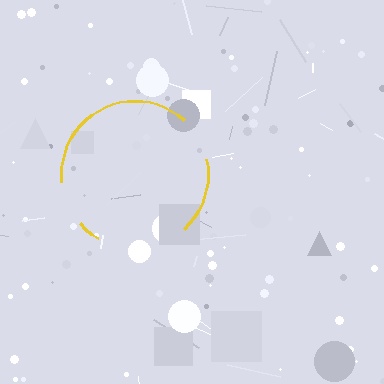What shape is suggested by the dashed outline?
The dashed outline suggests a circle.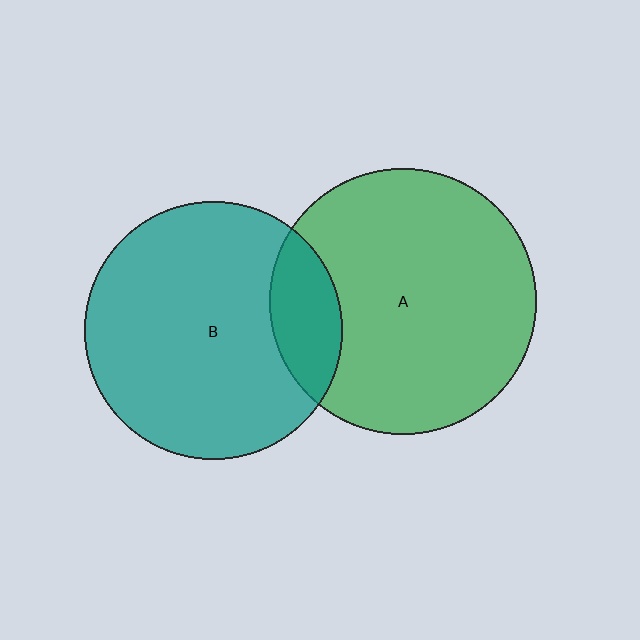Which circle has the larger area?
Circle A (green).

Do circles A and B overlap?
Yes.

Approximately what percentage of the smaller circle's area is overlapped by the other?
Approximately 15%.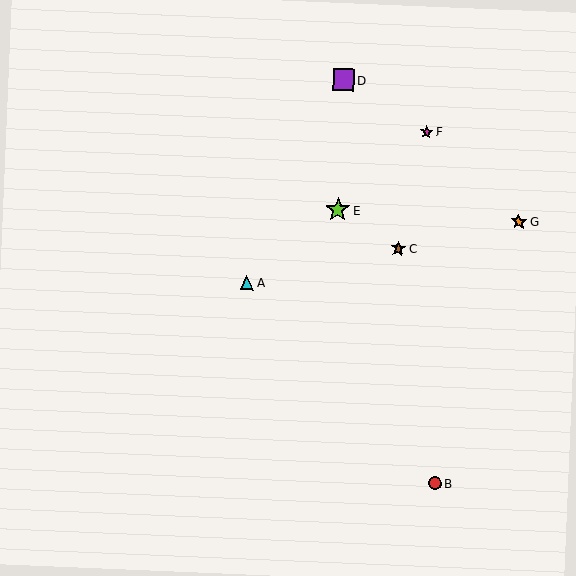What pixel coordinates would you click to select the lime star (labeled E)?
Click at (338, 210) to select the lime star E.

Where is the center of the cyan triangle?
The center of the cyan triangle is at (247, 283).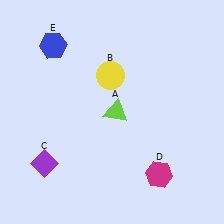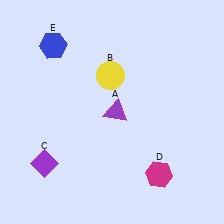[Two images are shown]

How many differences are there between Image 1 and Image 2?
There is 1 difference between the two images.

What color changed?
The triangle (A) changed from lime in Image 1 to purple in Image 2.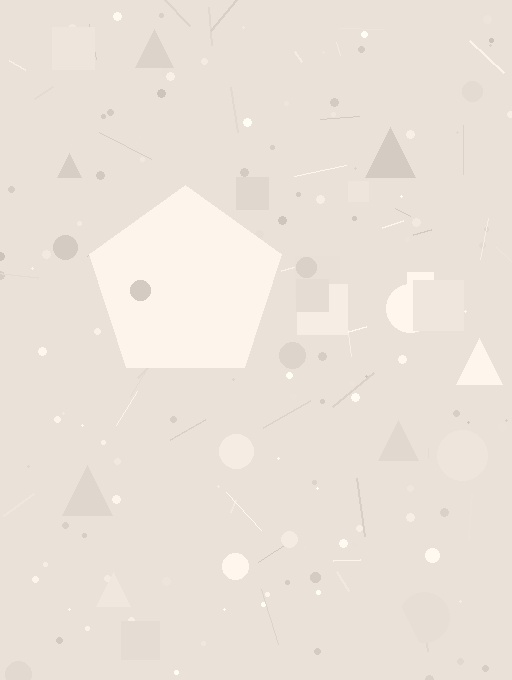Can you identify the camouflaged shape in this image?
The camouflaged shape is a pentagon.